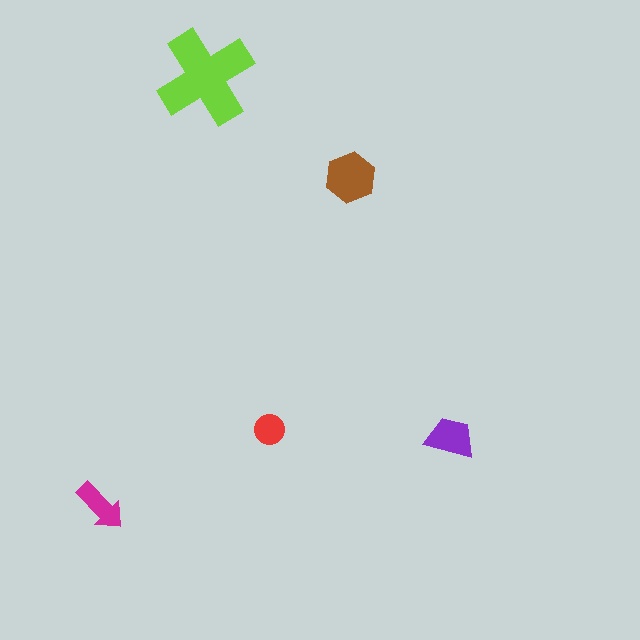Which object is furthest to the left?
The magenta arrow is leftmost.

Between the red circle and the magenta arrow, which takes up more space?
The magenta arrow.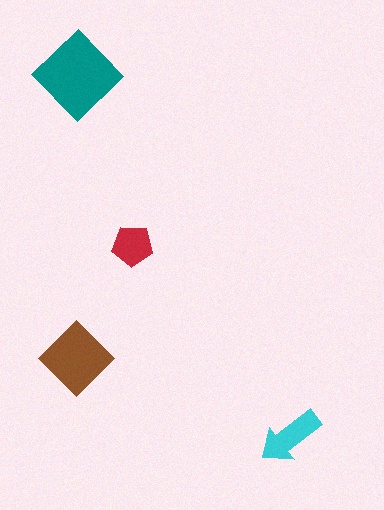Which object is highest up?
The teal diamond is topmost.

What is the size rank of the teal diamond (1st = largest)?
1st.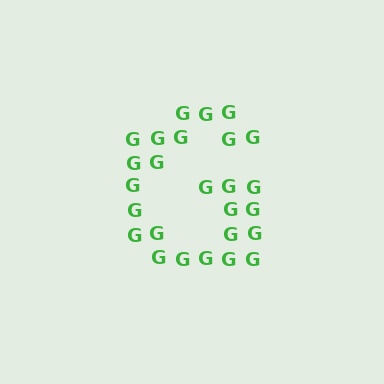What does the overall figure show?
The overall figure shows the letter G.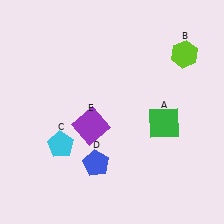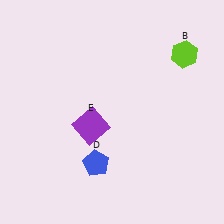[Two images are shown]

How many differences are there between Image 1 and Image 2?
There are 2 differences between the two images.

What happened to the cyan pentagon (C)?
The cyan pentagon (C) was removed in Image 2. It was in the bottom-left area of Image 1.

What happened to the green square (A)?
The green square (A) was removed in Image 2. It was in the bottom-right area of Image 1.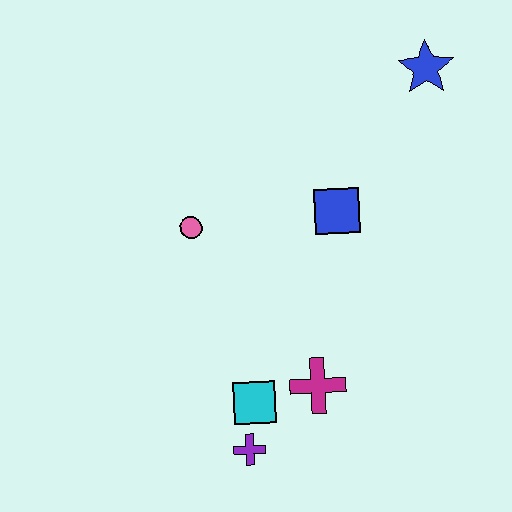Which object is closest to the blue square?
The pink circle is closest to the blue square.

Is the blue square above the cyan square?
Yes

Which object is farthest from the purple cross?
The blue star is farthest from the purple cross.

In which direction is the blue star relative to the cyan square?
The blue star is above the cyan square.